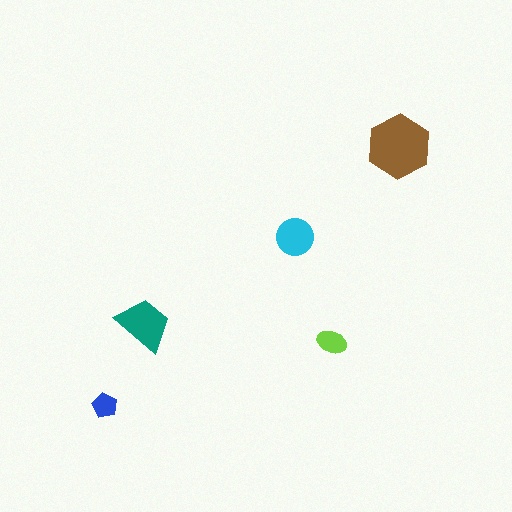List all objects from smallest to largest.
The blue pentagon, the lime ellipse, the cyan circle, the teal trapezoid, the brown hexagon.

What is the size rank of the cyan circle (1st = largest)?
3rd.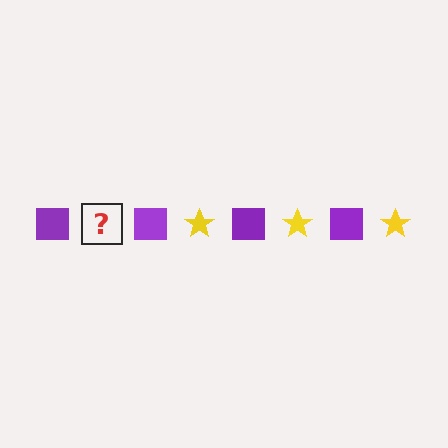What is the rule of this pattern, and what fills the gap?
The rule is that the pattern alternates between purple square and yellow star. The gap should be filled with a yellow star.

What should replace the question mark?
The question mark should be replaced with a yellow star.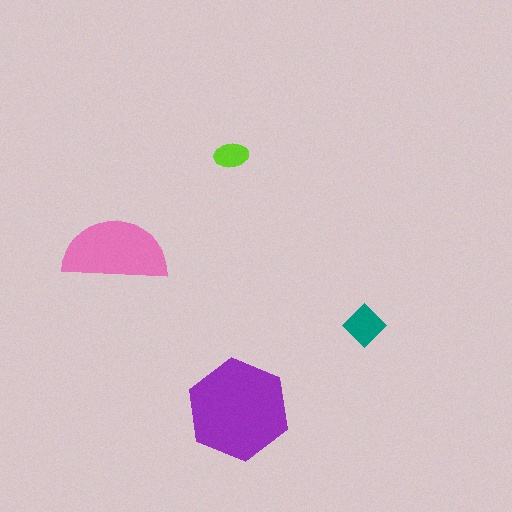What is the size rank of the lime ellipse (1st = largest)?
4th.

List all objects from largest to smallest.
The purple hexagon, the pink semicircle, the teal diamond, the lime ellipse.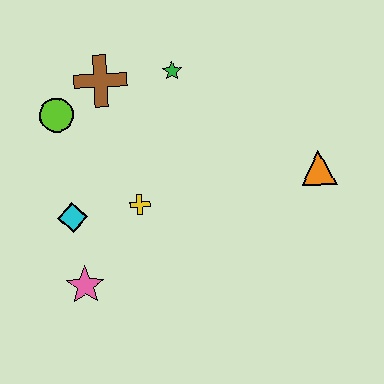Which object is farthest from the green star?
The pink star is farthest from the green star.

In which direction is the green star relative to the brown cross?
The green star is to the right of the brown cross.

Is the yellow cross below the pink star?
No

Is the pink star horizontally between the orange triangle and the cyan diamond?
Yes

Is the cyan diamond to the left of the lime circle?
No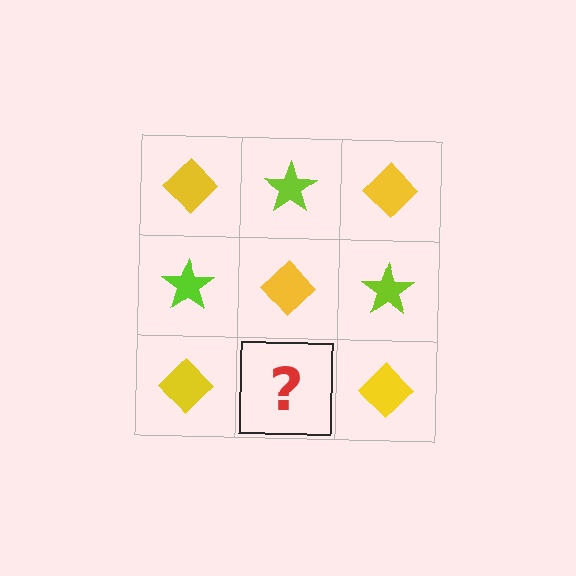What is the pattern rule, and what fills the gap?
The rule is that it alternates yellow diamond and lime star in a checkerboard pattern. The gap should be filled with a lime star.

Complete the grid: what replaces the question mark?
The question mark should be replaced with a lime star.